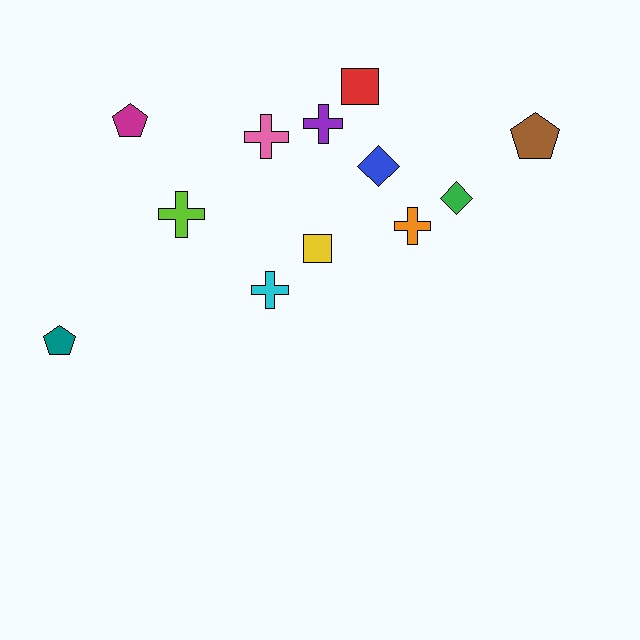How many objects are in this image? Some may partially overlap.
There are 12 objects.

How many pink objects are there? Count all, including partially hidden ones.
There is 1 pink object.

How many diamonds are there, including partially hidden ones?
There are 2 diamonds.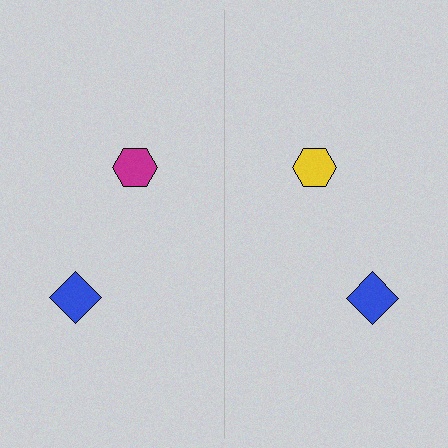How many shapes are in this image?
There are 4 shapes in this image.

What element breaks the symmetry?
The yellow hexagon on the right side breaks the symmetry — its mirror counterpart is magenta.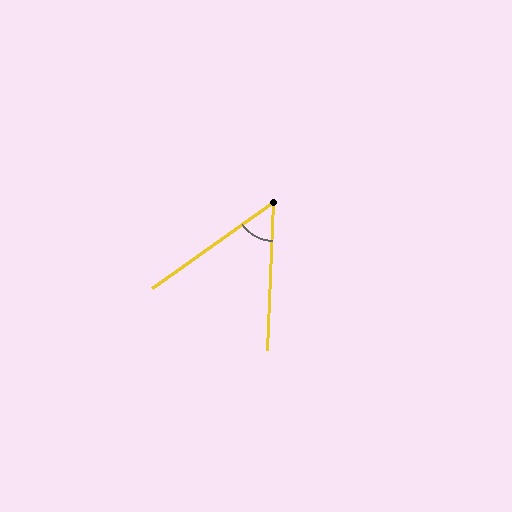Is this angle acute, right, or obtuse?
It is acute.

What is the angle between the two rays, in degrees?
Approximately 52 degrees.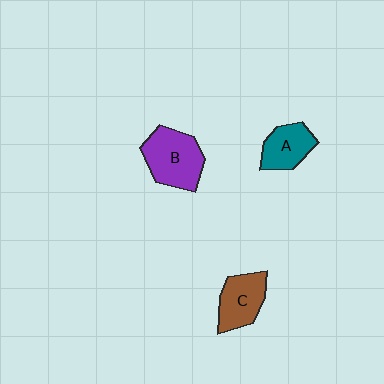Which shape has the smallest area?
Shape A (teal).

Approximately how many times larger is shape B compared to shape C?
Approximately 1.3 times.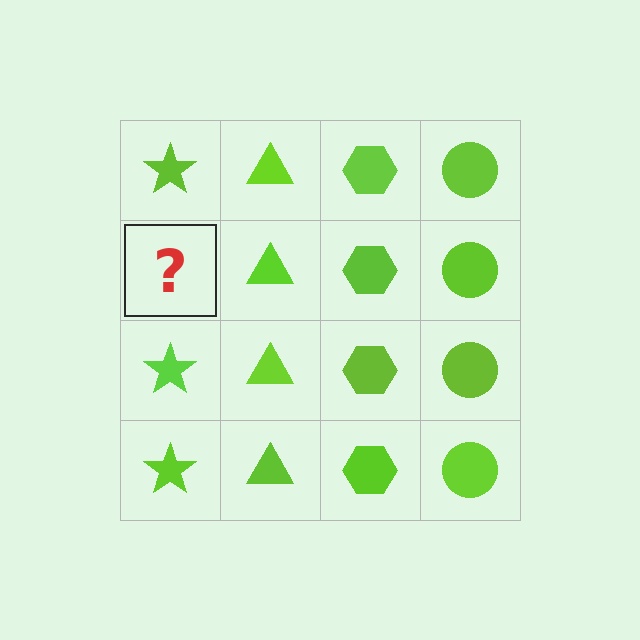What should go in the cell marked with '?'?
The missing cell should contain a lime star.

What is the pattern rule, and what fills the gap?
The rule is that each column has a consistent shape. The gap should be filled with a lime star.